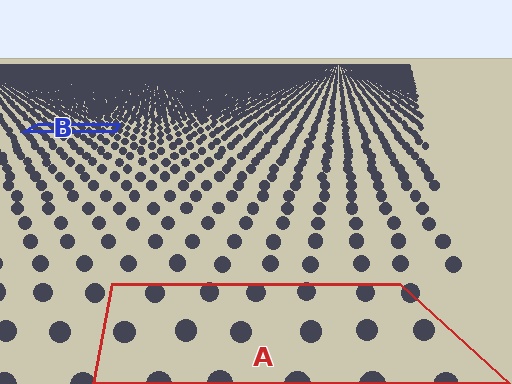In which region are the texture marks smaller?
The texture marks are smaller in region B, because it is farther away.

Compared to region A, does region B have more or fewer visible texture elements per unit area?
Region B has more texture elements per unit area — they are packed more densely because it is farther away.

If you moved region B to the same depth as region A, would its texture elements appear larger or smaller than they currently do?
They would appear larger. At a closer depth, the same texture elements are projected at a bigger on-screen size.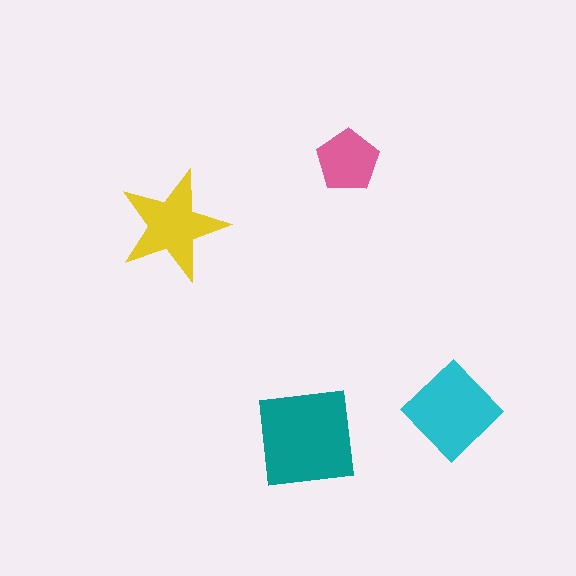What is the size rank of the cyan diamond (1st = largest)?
2nd.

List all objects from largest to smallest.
The teal square, the cyan diamond, the yellow star, the pink pentagon.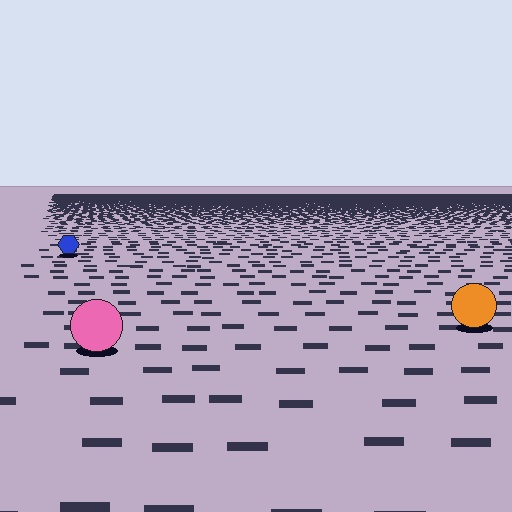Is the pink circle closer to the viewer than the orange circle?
Yes. The pink circle is closer — you can tell from the texture gradient: the ground texture is coarser near it.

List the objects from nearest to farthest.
From nearest to farthest: the pink circle, the orange circle, the blue hexagon.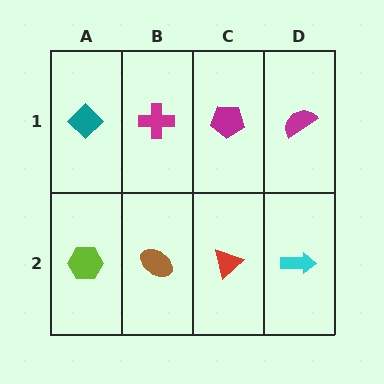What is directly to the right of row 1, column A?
A magenta cross.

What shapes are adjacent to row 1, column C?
A red triangle (row 2, column C), a magenta cross (row 1, column B), a magenta semicircle (row 1, column D).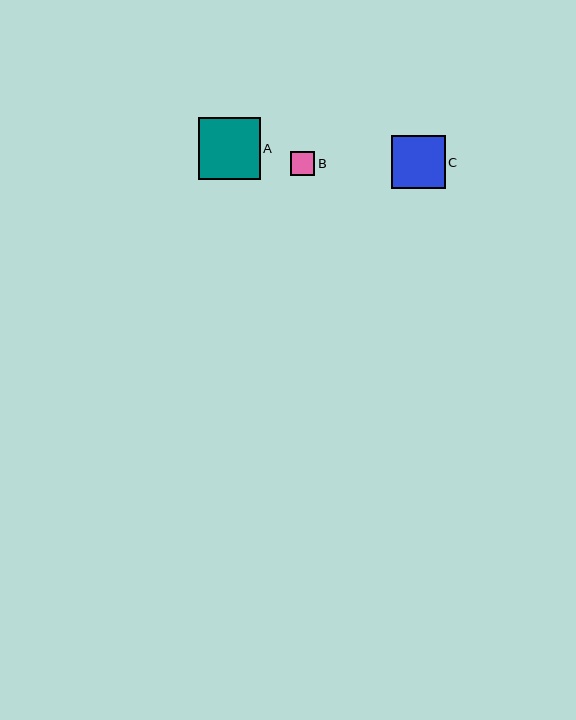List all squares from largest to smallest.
From largest to smallest: A, C, B.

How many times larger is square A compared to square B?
Square A is approximately 2.6 times the size of square B.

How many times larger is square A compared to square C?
Square A is approximately 1.2 times the size of square C.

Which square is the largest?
Square A is the largest with a size of approximately 62 pixels.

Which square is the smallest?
Square B is the smallest with a size of approximately 24 pixels.